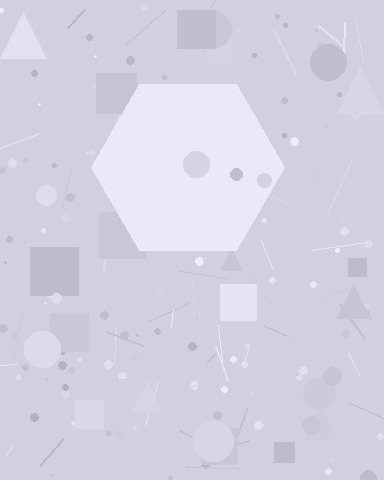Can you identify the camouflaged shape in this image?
The camouflaged shape is a hexagon.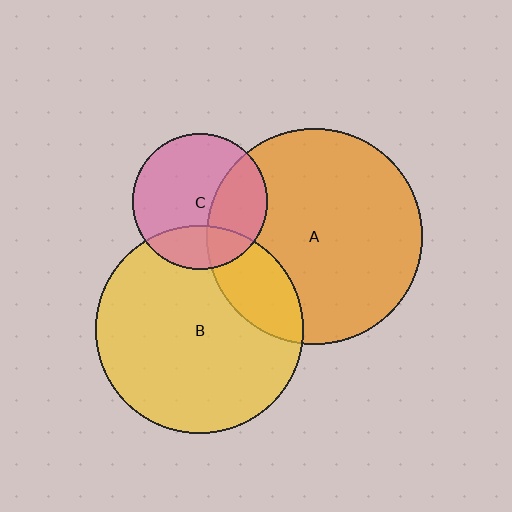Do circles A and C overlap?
Yes.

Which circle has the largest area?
Circle A (orange).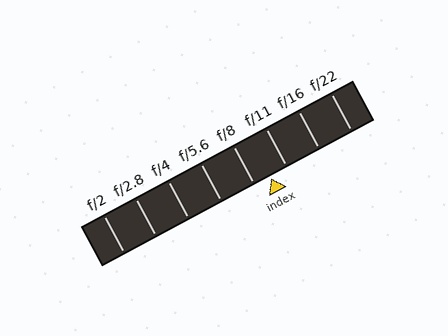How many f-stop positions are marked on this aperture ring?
There are 8 f-stop positions marked.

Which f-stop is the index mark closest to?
The index mark is closest to f/8.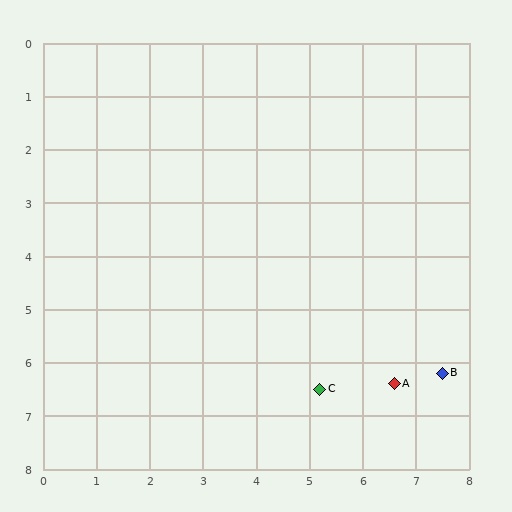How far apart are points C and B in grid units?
Points C and B are about 2.3 grid units apart.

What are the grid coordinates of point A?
Point A is at approximately (6.6, 6.4).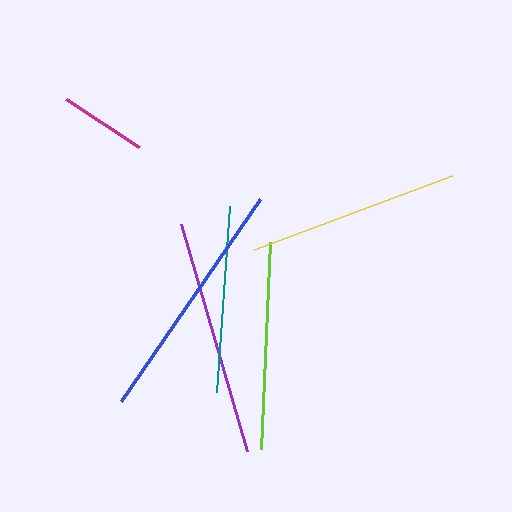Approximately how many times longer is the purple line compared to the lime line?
The purple line is approximately 1.1 times the length of the lime line.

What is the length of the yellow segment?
The yellow segment is approximately 212 pixels long.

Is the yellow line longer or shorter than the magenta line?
The yellow line is longer than the magenta line.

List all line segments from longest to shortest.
From longest to shortest: blue, purple, yellow, lime, teal, magenta.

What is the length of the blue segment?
The blue segment is approximately 245 pixels long.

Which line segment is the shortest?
The magenta line is the shortest at approximately 88 pixels.